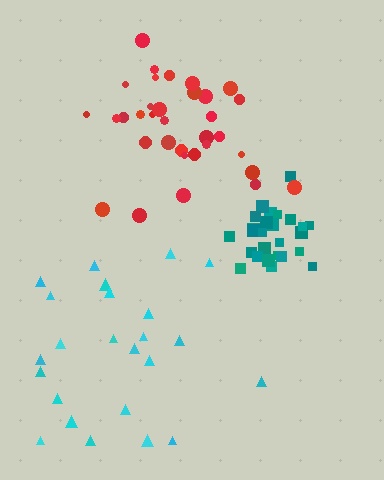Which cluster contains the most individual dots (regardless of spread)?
Red (34).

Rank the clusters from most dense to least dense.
teal, red, cyan.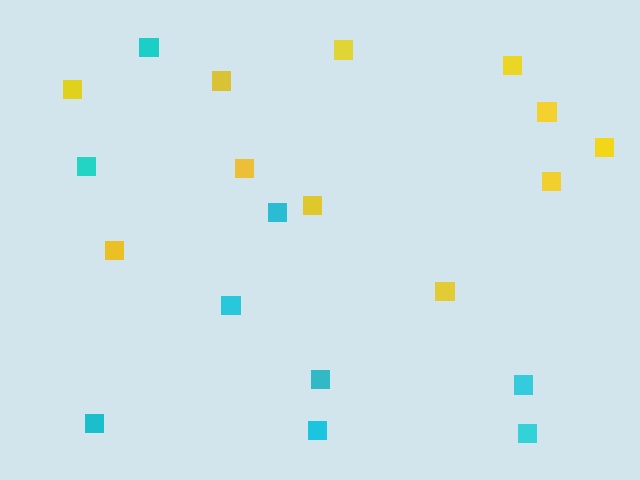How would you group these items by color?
There are 2 groups: one group of yellow squares (11) and one group of cyan squares (9).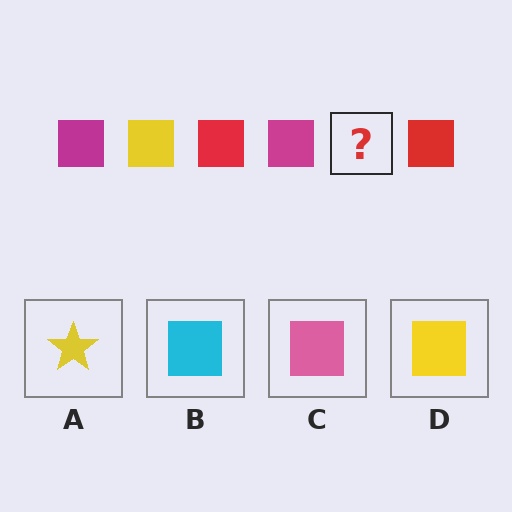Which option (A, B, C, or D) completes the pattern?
D.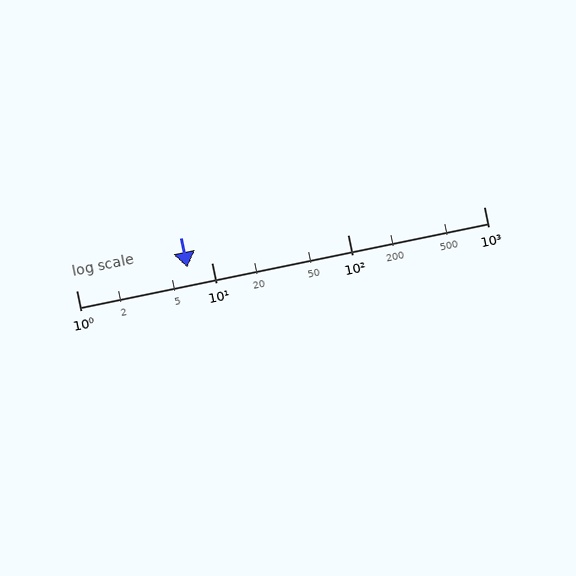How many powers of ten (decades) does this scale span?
The scale spans 3 decades, from 1 to 1000.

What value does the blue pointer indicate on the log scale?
The pointer indicates approximately 6.6.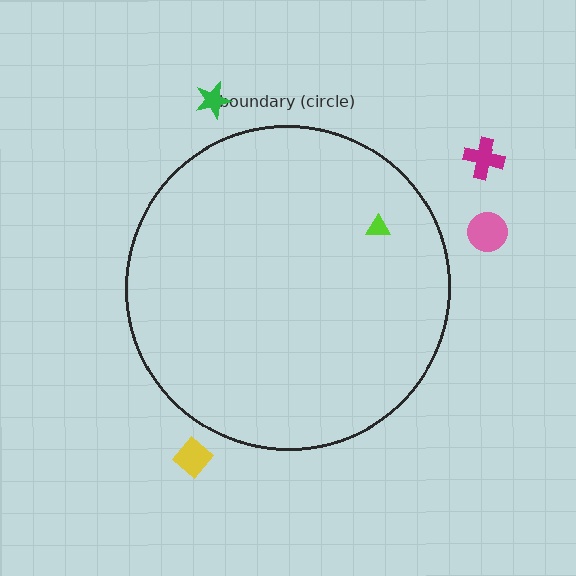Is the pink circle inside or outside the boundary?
Outside.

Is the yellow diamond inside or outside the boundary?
Outside.